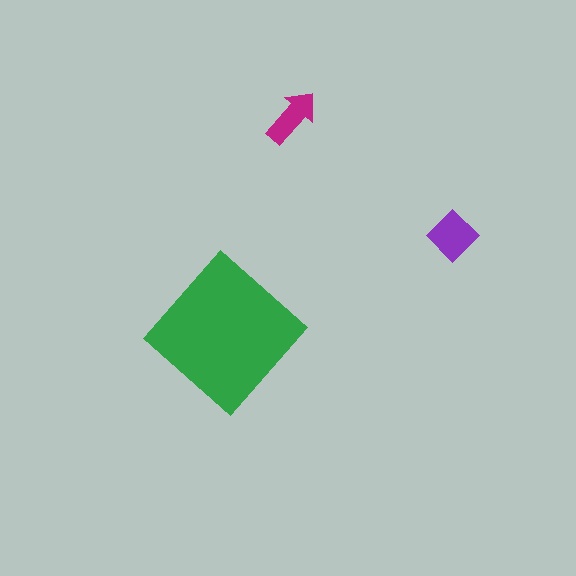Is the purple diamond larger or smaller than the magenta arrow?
Larger.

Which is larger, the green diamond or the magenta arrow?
The green diamond.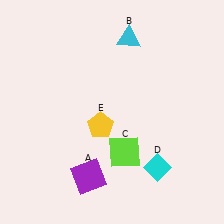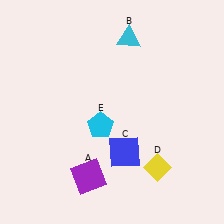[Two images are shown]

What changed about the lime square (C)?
In Image 1, C is lime. In Image 2, it changed to blue.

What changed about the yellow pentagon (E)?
In Image 1, E is yellow. In Image 2, it changed to cyan.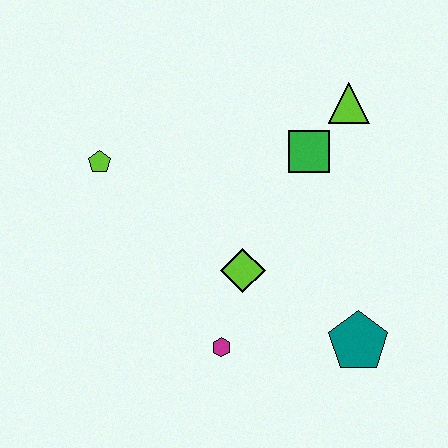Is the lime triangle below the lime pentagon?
No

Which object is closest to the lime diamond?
The magenta hexagon is closest to the lime diamond.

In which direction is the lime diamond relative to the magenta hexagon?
The lime diamond is above the magenta hexagon.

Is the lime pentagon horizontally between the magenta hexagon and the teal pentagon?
No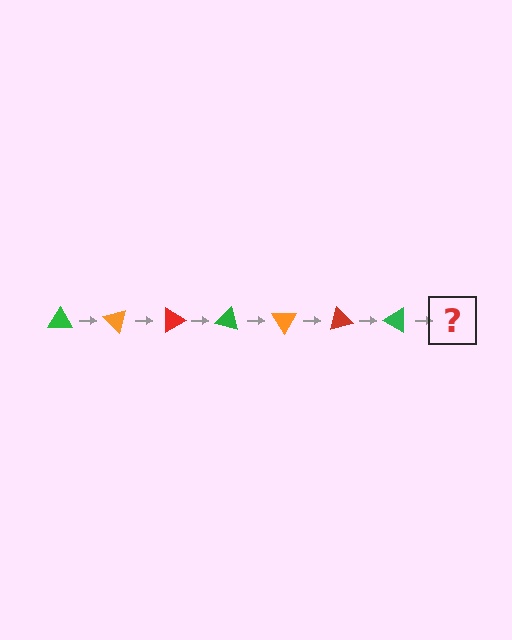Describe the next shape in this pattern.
It should be an orange triangle, rotated 315 degrees from the start.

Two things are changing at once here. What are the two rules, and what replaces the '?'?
The two rules are that it rotates 45 degrees each step and the color cycles through green, orange, and red. The '?' should be an orange triangle, rotated 315 degrees from the start.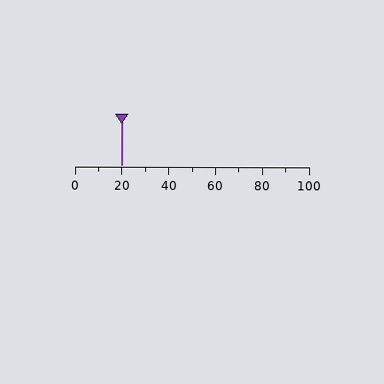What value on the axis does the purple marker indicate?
The marker indicates approximately 20.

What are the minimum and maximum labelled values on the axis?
The axis runs from 0 to 100.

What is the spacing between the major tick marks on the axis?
The major ticks are spaced 20 apart.